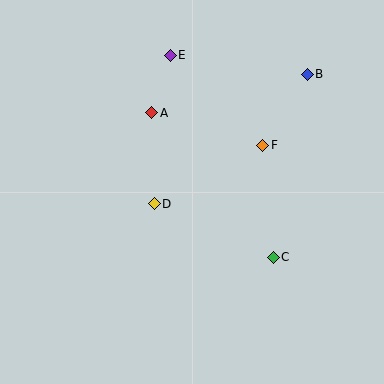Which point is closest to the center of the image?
Point D at (154, 204) is closest to the center.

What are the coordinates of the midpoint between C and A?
The midpoint between C and A is at (212, 185).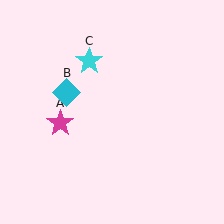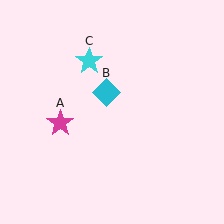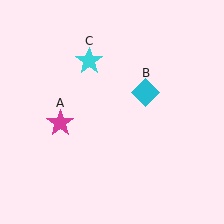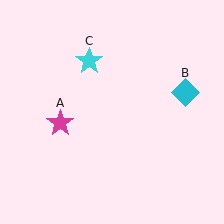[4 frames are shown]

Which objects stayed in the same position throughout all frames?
Magenta star (object A) and cyan star (object C) remained stationary.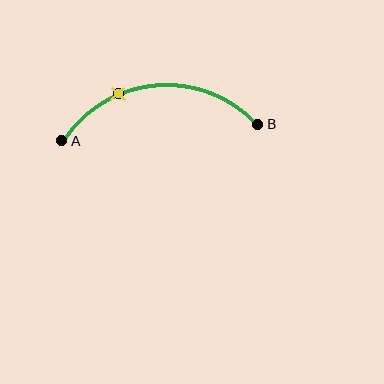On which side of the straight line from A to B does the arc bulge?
The arc bulges above the straight line connecting A and B.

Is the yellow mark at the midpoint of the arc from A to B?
No. The yellow mark lies on the arc but is closer to endpoint A. The arc midpoint would be at the point on the curve equidistant along the arc from both A and B.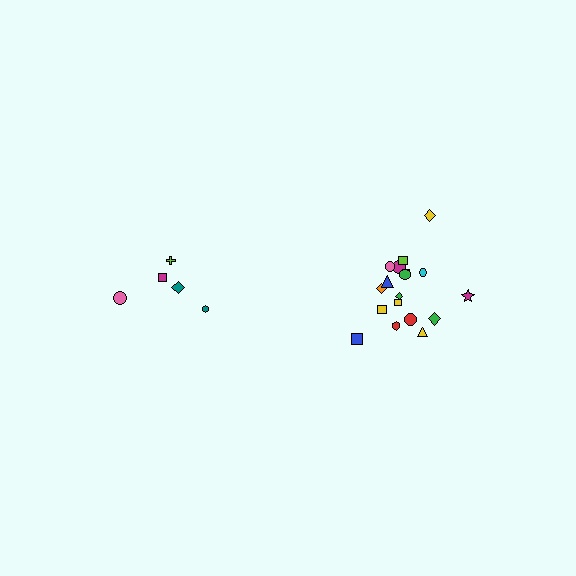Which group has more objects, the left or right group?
The right group.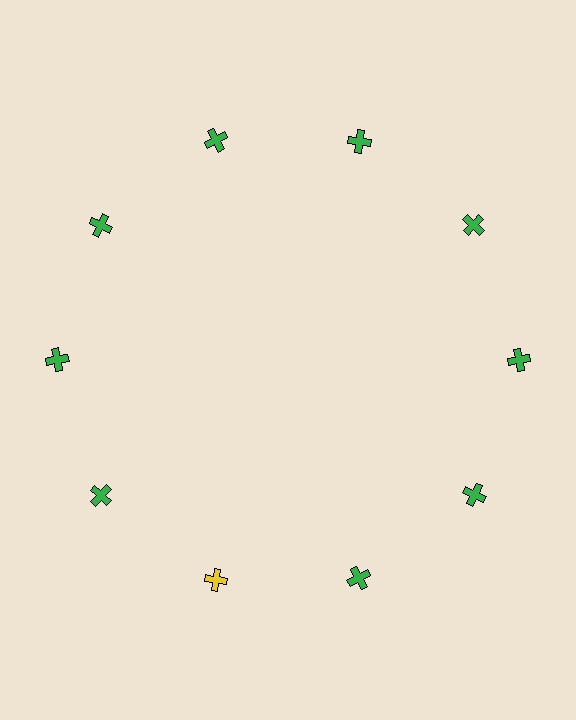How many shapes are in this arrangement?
There are 10 shapes arranged in a ring pattern.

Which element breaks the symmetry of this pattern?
The yellow cross at roughly the 7 o'clock position breaks the symmetry. All other shapes are green crosses.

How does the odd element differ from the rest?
It has a different color: yellow instead of green.